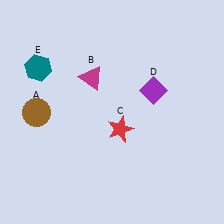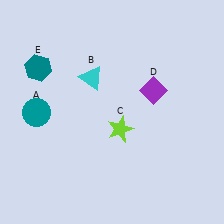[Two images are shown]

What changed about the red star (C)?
In Image 1, C is red. In Image 2, it changed to lime.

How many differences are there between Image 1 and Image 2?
There are 3 differences between the two images.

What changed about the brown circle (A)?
In Image 1, A is brown. In Image 2, it changed to teal.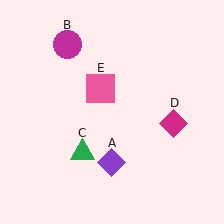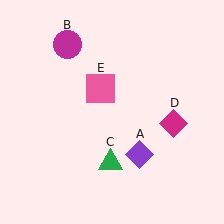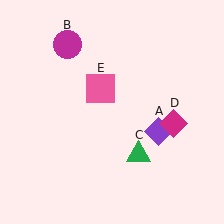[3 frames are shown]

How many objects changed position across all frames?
2 objects changed position: purple diamond (object A), green triangle (object C).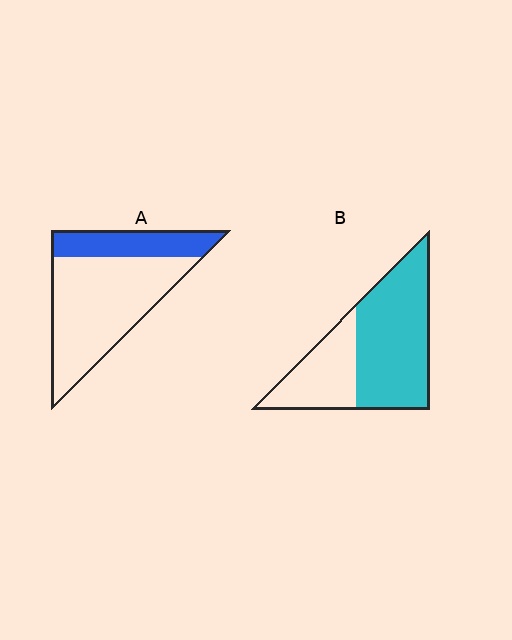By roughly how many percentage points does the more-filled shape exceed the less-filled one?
By roughly 40 percentage points (B over A).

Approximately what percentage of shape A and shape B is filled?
A is approximately 30% and B is approximately 65%.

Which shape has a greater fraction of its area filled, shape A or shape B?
Shape B.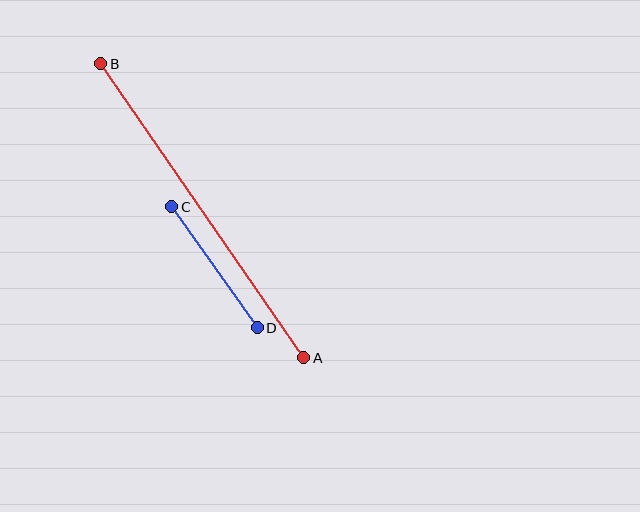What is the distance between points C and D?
The distance is approximately 148 pixels.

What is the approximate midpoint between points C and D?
The midpoint is at approximately (215, 267) pixels.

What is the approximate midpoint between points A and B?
The midpoint is at approximately (202, 211) pixels.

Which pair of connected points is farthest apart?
Points A and B are farthest apart.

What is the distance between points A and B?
The distance is approximately 357 pixels.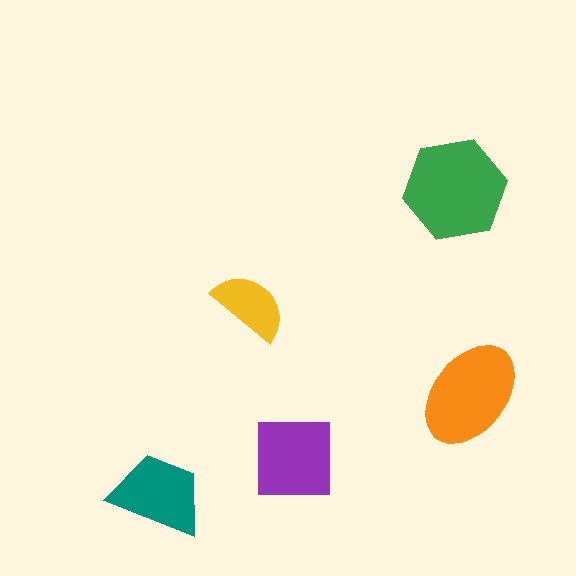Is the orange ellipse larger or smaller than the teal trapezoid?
Larger.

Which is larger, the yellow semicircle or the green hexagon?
The green hexagon.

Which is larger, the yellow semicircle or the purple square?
The purple square.